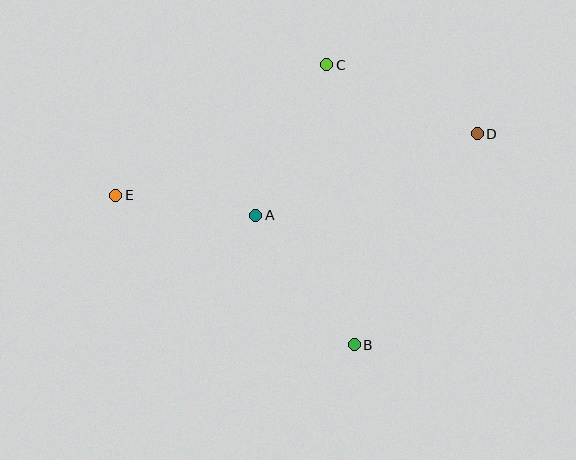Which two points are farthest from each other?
Points D and E are farthest from each other.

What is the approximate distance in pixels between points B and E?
The distance between B and E is approximately 281 pixels.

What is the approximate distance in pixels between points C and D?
The distance between C and D is approximately 165 pixels.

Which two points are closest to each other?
Points A and E are closest to each other.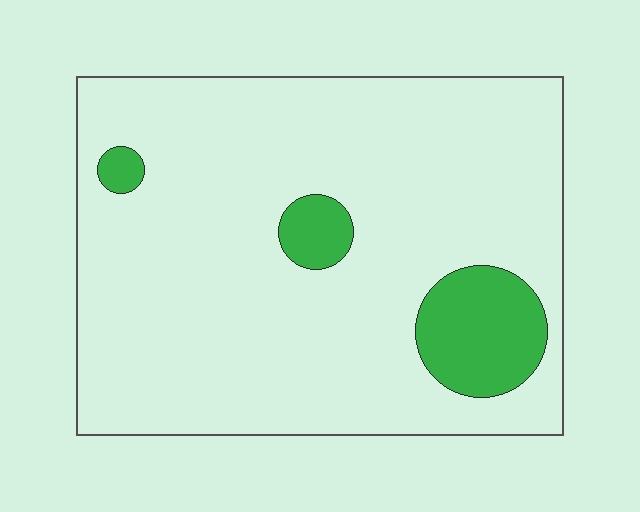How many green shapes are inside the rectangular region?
3.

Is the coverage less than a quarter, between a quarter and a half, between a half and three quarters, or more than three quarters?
Less than a quarter.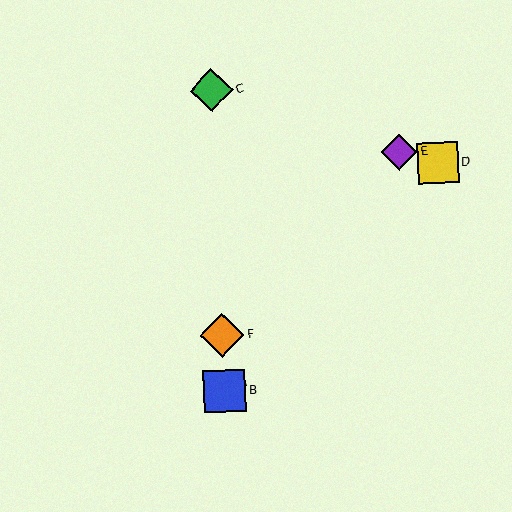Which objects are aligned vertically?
Objects A, B, C, F are aligned vertically.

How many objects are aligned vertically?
4 objects (A, B, C, F) are aligned vertically.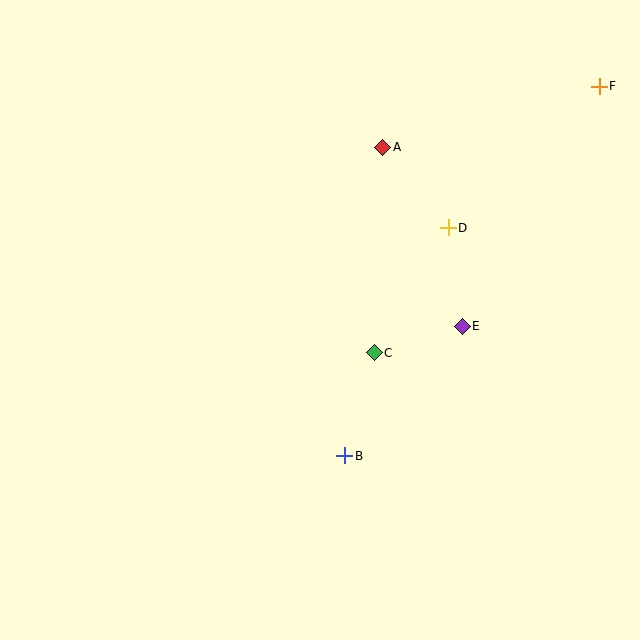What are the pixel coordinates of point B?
Point B is at (345, 456).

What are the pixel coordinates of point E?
Point E is at (462, 326).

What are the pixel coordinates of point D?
Point D is at (448, 228).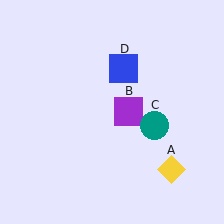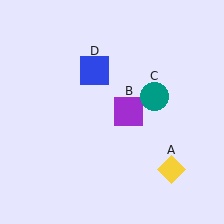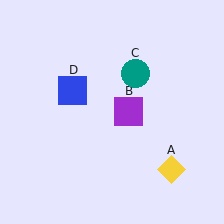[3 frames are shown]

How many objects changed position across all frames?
2 objects changed position: teal circle (object C), blue square (object D).